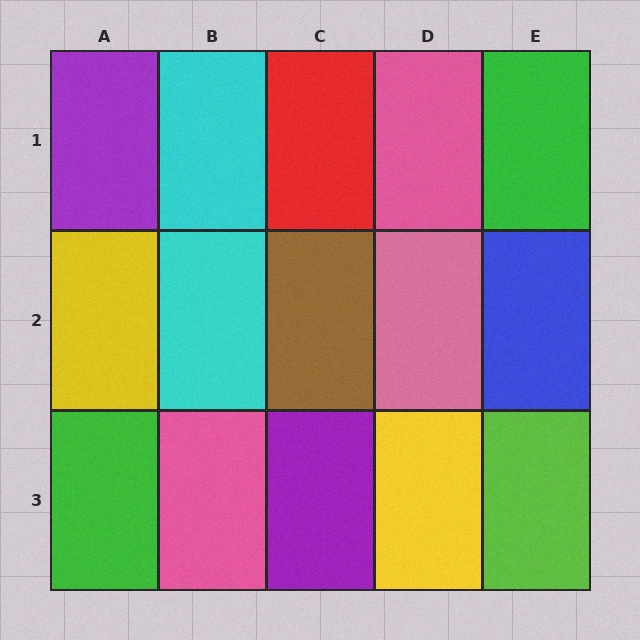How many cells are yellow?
2 cells are yellow.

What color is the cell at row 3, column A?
Green.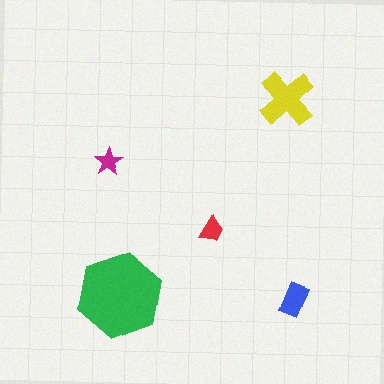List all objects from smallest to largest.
The magenta star, the red trapezoid, the blue rectangle, the yellow cross, the green hexagon.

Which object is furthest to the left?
The magenta star is leftmost.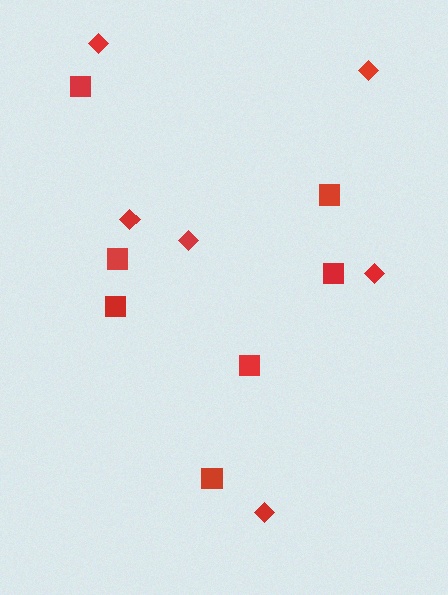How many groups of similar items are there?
There are 2 groups: one group of diamonds (6) and one group of squares (7).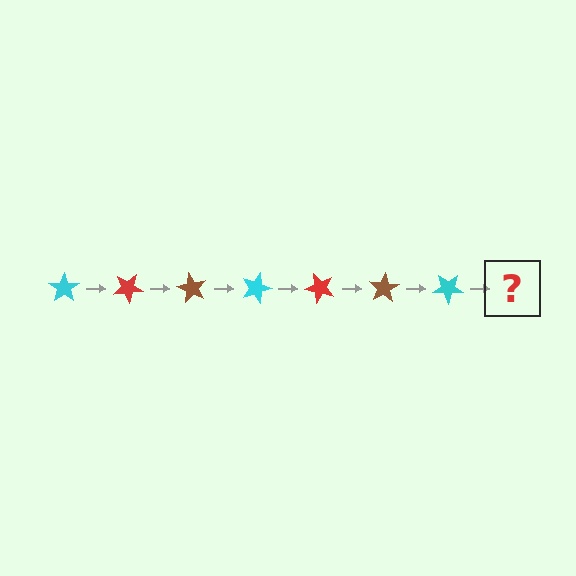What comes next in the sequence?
The next element should be a red star, rotated 210 degrees from the start.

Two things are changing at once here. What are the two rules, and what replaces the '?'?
The two rules are that it rotates 30 degrees each step and the color cycles through cyan, red, and brown. The '?' should be a red star, rotated 210 degrees from the start.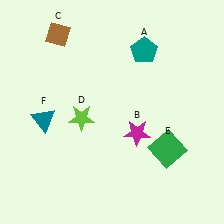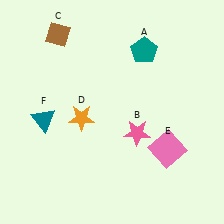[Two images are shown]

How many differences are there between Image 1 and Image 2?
There are 3 differences between the two images.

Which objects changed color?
B changed from magenta to pink. D changed from lime to orange. E changed from green to pink.